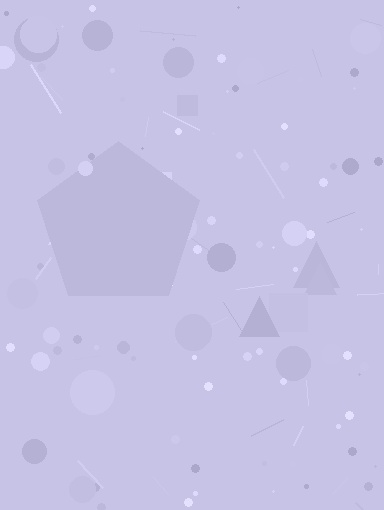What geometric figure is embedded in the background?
A pentagon is embedded in the background.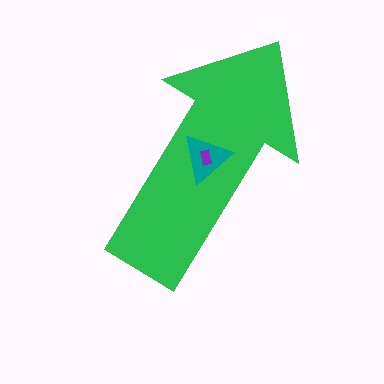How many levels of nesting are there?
3.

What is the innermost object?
The purple rectangle.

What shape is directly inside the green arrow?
The teal triangle.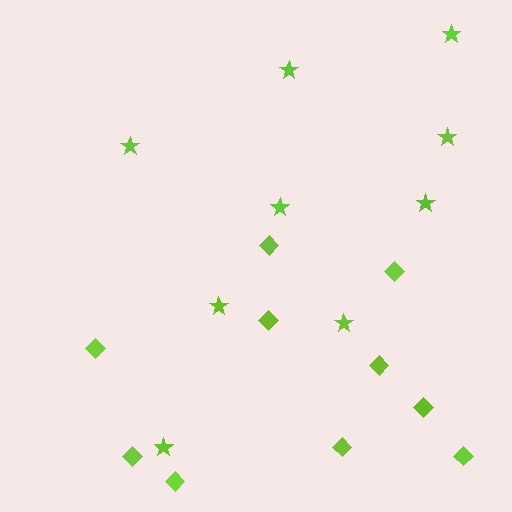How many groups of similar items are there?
There are 2 groups: one group of diamonds (10) and one group of stars (9).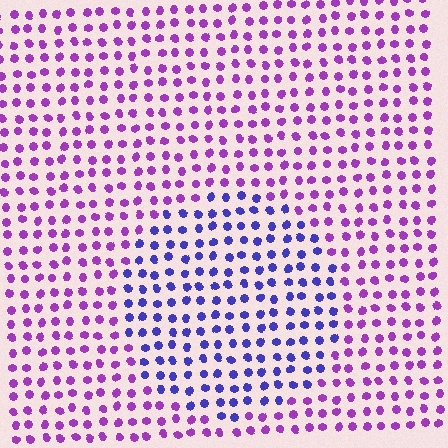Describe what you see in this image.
The image is filled with small purple elements in a uniform arrangement. A circle-shaped region is visible where the elements are tinted to a slightly different hue, forming a subtle color boundary.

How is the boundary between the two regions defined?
The boundary is defined purely by a slight shift in hue (about 44 degrees). Spacing, size, and orientation are identical on both sides.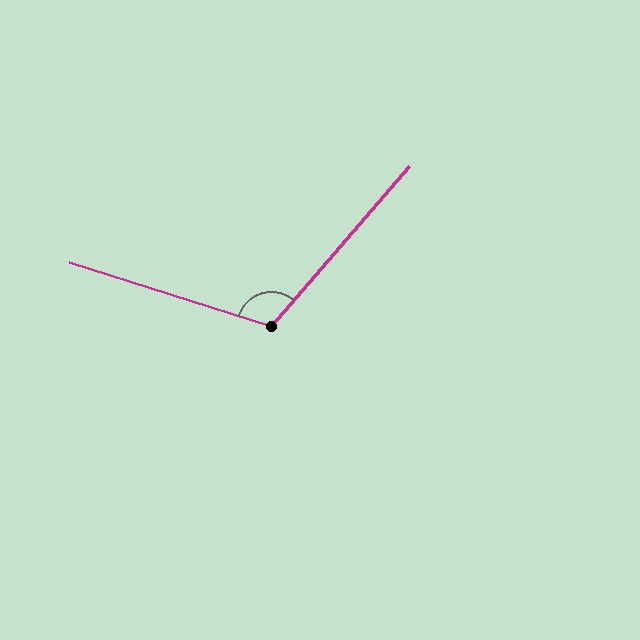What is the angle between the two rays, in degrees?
Approximately 113 degrees.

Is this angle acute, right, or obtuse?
It is obtuse.